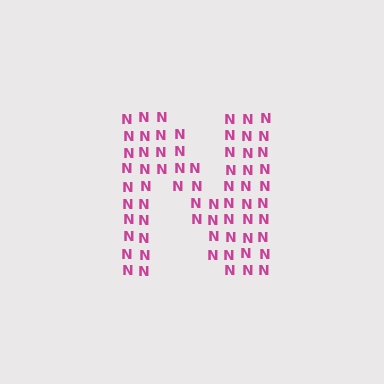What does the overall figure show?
The overall figure shows the letter N.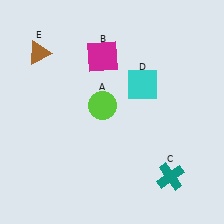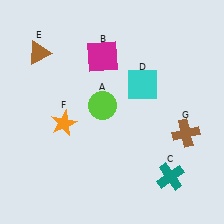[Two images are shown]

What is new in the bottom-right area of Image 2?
A brown cross (G) was added in the bottom-right area of Image 2.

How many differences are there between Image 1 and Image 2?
There are 2 differences between the two images.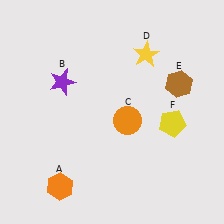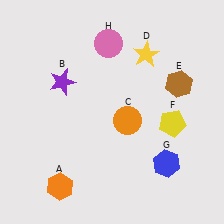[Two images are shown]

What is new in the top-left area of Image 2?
A pink circle (H) was added in the top-left area of Image 2.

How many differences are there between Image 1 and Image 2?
There are 2 differences between the two images.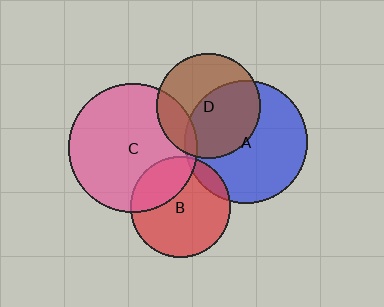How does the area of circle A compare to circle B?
Approximately 1.5 times.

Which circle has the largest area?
Circle C (pink).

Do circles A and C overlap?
Yes.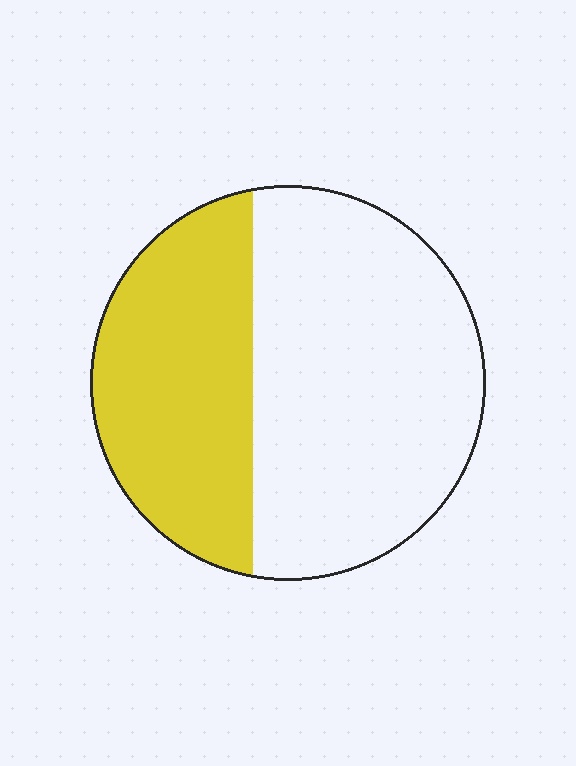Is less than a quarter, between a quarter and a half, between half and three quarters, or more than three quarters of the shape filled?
Between a quarter and a half.